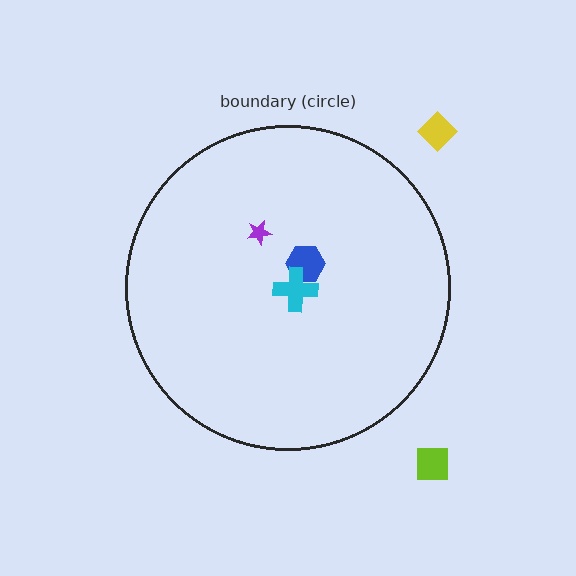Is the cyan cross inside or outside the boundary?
Inside.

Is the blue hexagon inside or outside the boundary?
Inside.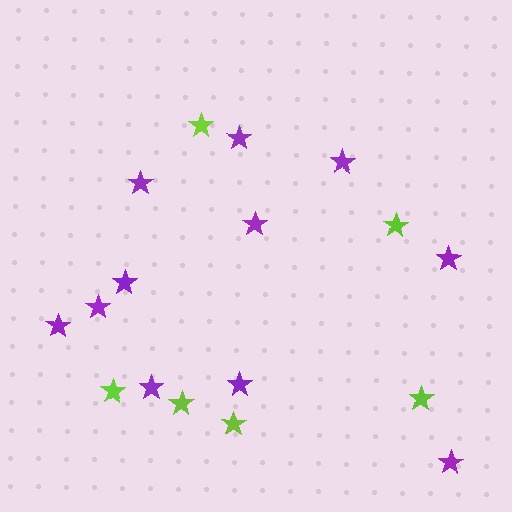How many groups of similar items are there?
There are 2 groups: one group of purple stars (11) and one group of lime stars (6).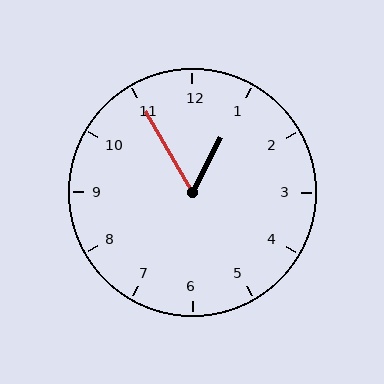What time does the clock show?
12:55.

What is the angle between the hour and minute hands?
Approximately 58 degrees.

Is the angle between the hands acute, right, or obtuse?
It is acute.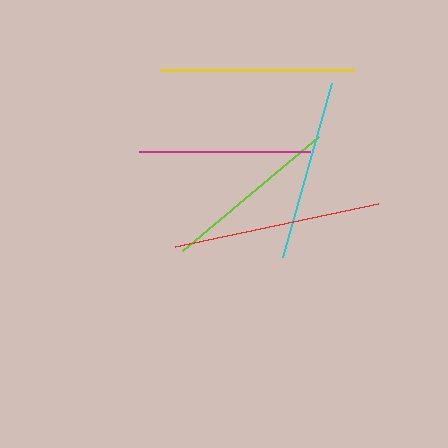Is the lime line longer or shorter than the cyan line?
The cyan line is longer than the lime line.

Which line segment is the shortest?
The magenta line is the shortest at approximately 171 pixels.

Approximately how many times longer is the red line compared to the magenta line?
The red line is approximately 1.2 times the length of the magenta line.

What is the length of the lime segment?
The lime segment is approximately 178 pixels long.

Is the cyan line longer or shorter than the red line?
The red line is longer than the cyan line.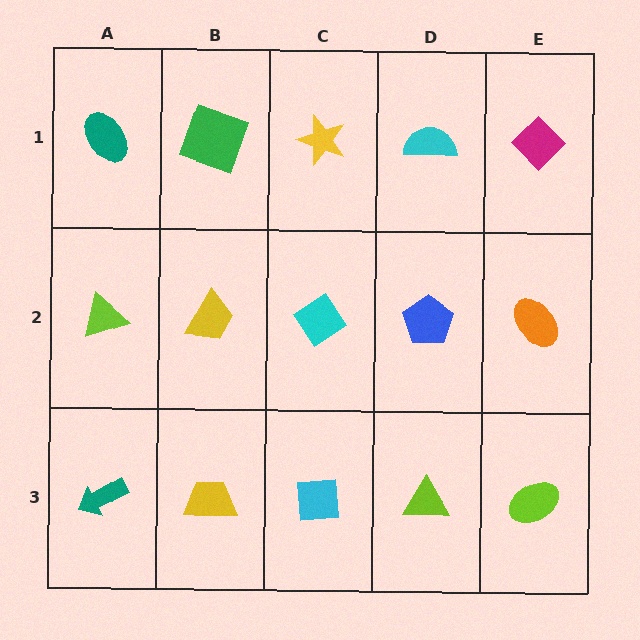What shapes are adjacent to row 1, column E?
An orange ellipse (row 2, column E), a cyan semicircle (row 1, column D).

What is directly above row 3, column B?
A yellow trapezoid.